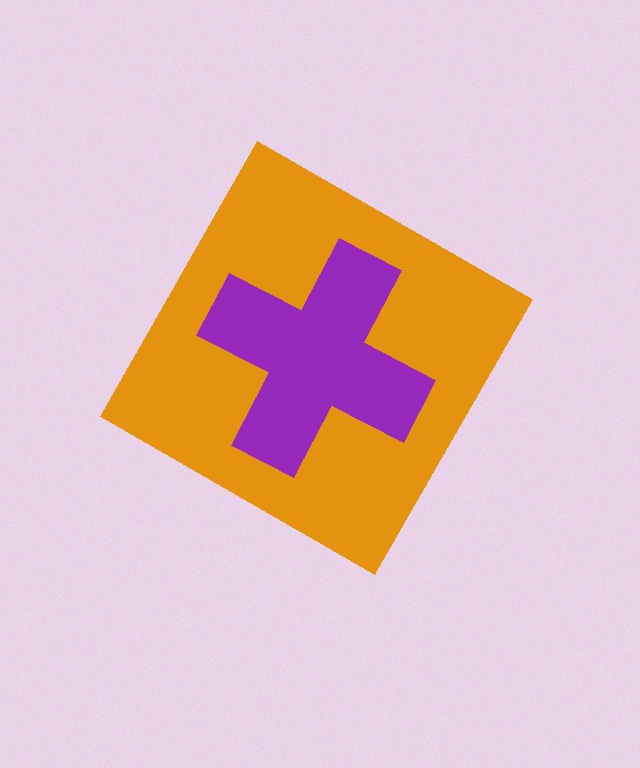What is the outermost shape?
The orange diamond.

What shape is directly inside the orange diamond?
The purple cross.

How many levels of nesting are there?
2.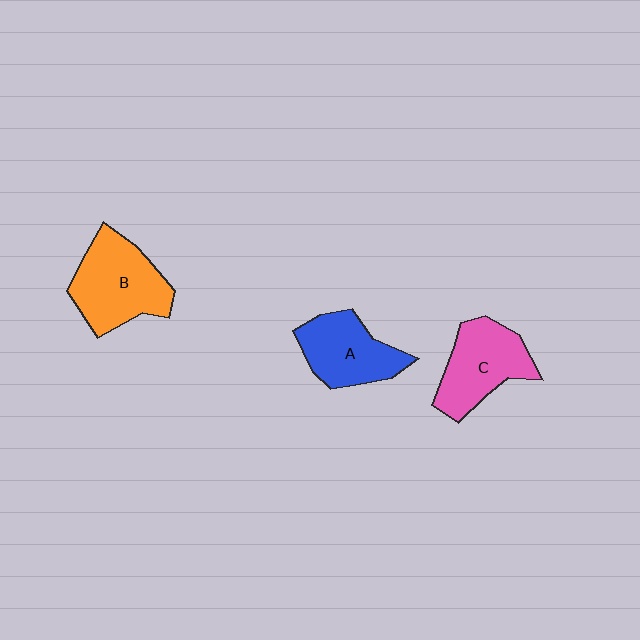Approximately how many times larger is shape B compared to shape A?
Approximately 1.2 times.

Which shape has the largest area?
Shape B (orange).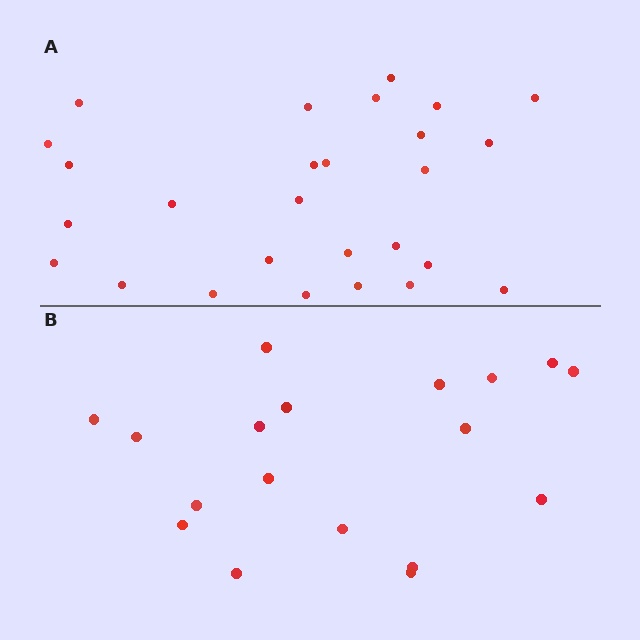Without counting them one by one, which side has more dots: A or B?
Region A (the top region) has more dots.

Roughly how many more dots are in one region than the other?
Region A has roughly 8 or so more dots than region B.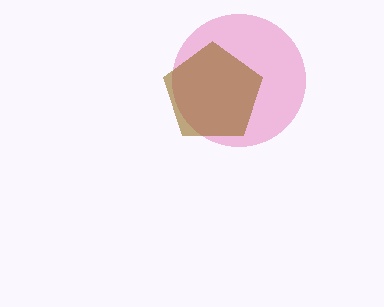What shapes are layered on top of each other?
The layered shapes are: a pink circle, a brown pentagon.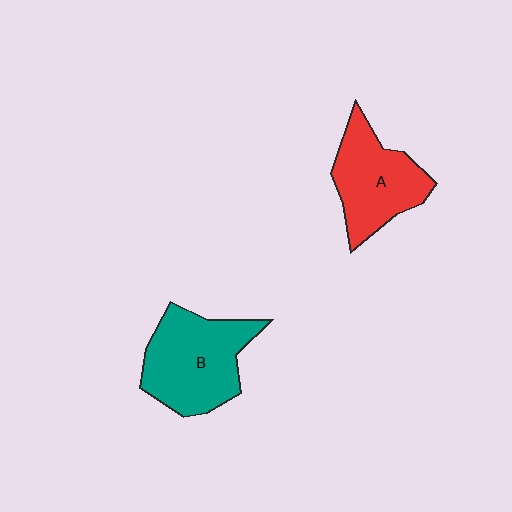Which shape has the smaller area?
Shape A (red).